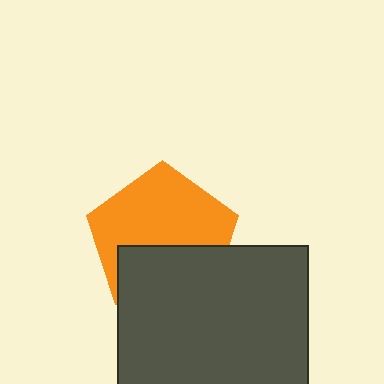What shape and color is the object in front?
The object in front is a dark gray rectangle.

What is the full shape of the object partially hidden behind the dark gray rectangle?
The partially hidden object is an orange pentagon.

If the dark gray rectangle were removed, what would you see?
You would see the complete orange pentagon.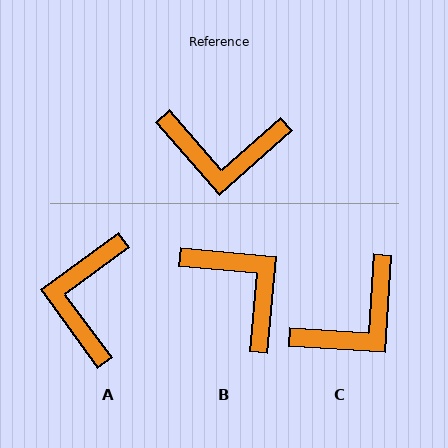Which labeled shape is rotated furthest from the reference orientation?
B, about 133 degrees away.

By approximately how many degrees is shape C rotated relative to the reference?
Approximately 45 degrees counter-clockwise.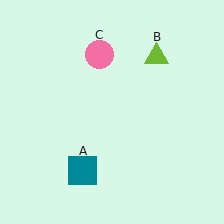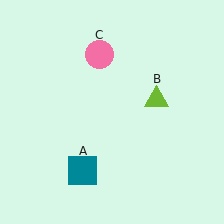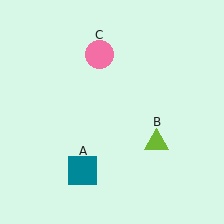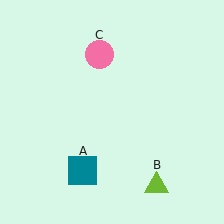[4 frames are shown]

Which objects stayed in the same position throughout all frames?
Teal square (object A) and pink circle (object C) remained stationary.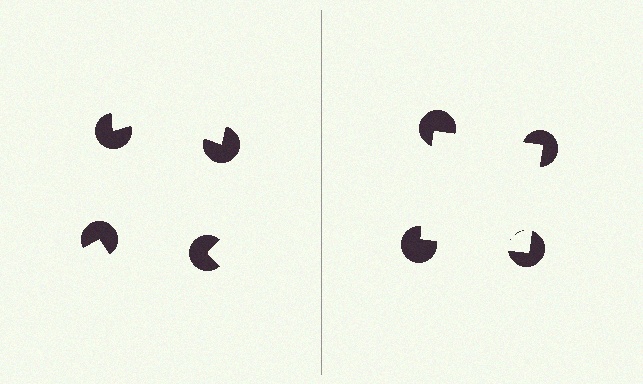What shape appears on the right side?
An illusory square.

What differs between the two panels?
The pac-man discs are positioned identically on both sides; only the wedge orientations differ. On the right they align to a square; on the left they are misaligned.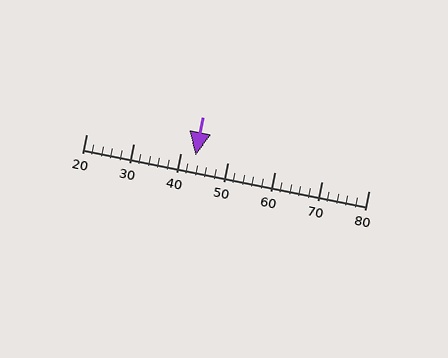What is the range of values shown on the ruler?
The ruler shows values from 20 to 80.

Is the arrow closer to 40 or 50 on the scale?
The arrow is closer to 40.